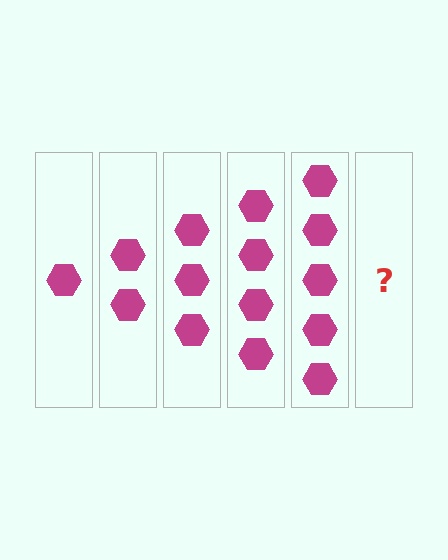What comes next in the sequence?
The next element should be 6 hexagons.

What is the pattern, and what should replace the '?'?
The pattern is that each step adds one more hexagon. The '?' should be 6 hexagons.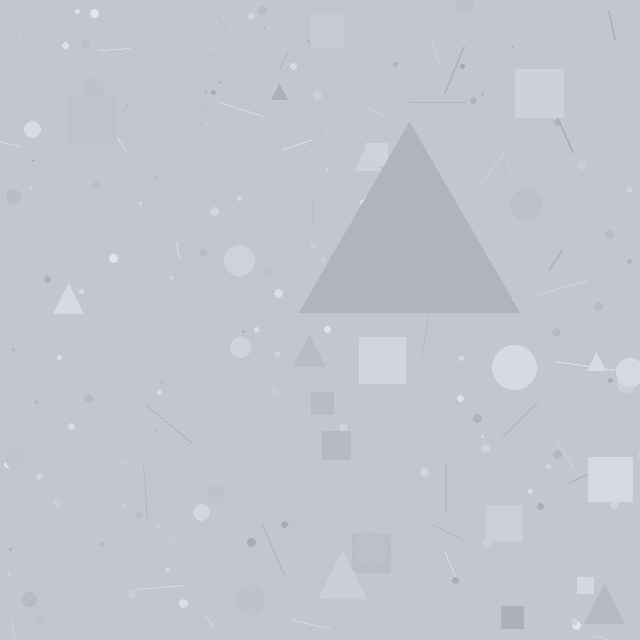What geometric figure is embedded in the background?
A triangle is embedded in the background.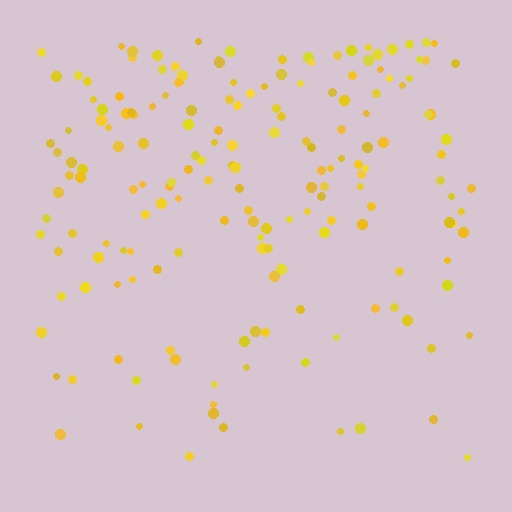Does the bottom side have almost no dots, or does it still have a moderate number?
Still a moderate number, just noticeably fewer than the top.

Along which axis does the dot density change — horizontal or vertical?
Vertical.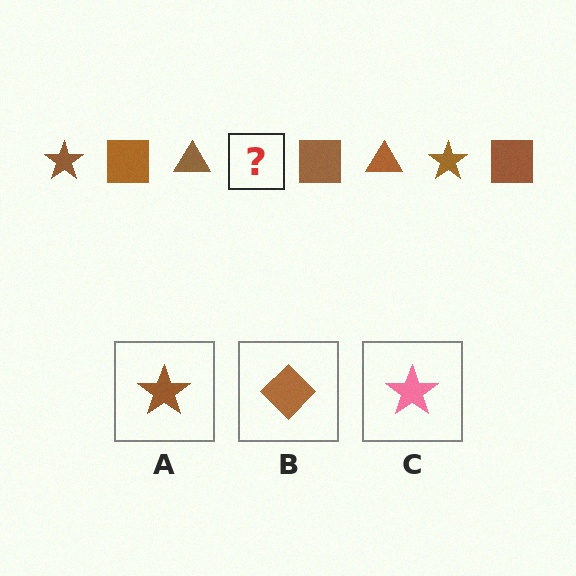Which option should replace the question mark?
Option A.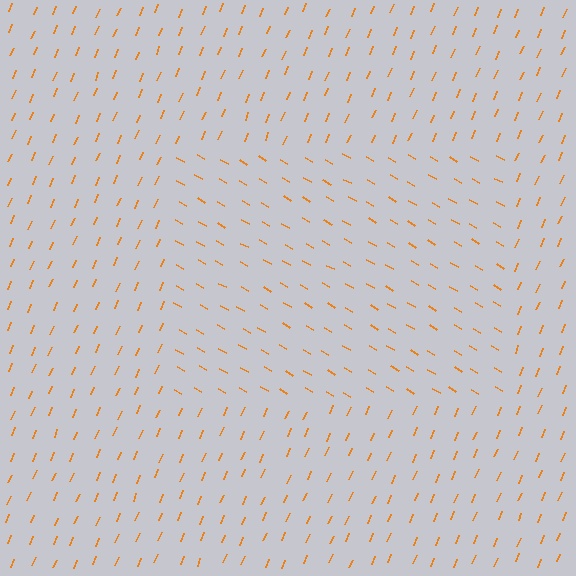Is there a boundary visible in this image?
Yes, there is a texture boundary formed by a change in line orientation.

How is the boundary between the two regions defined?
The boundary is defined purely by a change in line orientation (approximately 83 degrees difference). All lines are the same color and thickness.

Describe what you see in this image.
The image is filled with small orange line segments. A rectangle region in the image has lines oriented differently from the surrounding lines, creating a visible texture boundary.